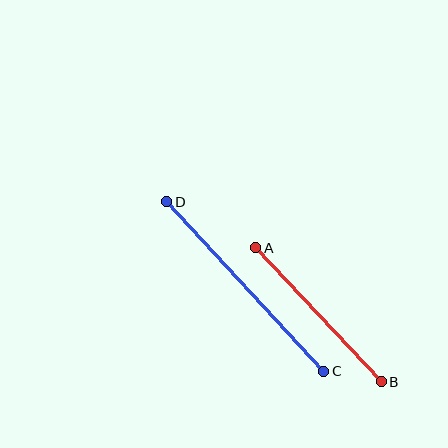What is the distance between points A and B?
The distance is approximately 184 pixels.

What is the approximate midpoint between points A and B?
The midpoint is at approximately (319, 315) pixels.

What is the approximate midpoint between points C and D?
The midpoint is at approximately (245, 287) pixels.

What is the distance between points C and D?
The distance is approximately 231 pixels.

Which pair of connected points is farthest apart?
Points C and D are farthest apart.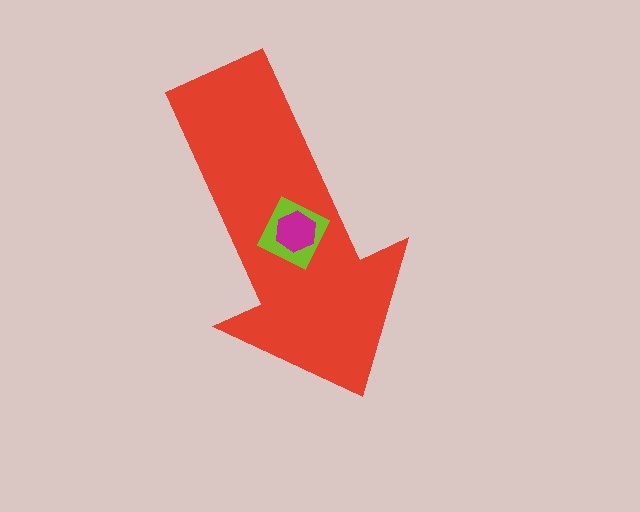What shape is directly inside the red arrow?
The lime diamond.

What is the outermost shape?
The red arrow.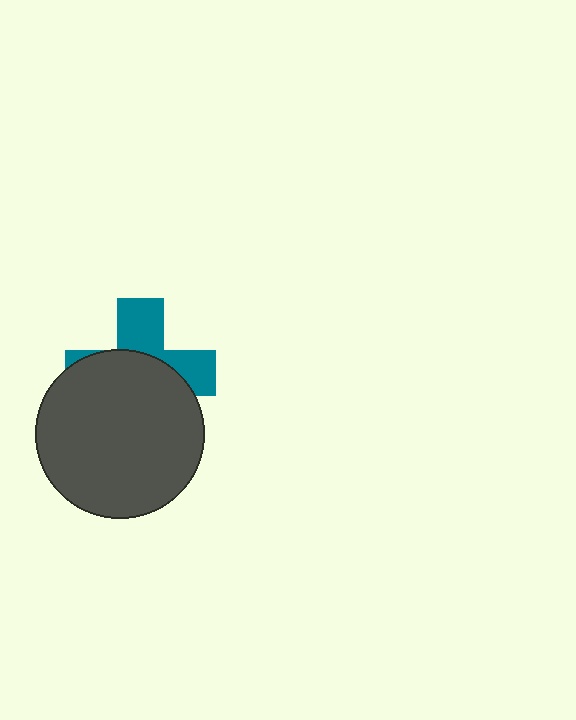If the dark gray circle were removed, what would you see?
You would see the complete teal cross.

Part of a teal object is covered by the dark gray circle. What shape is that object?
It is a cross.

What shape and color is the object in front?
The object in front is a dark gray circle.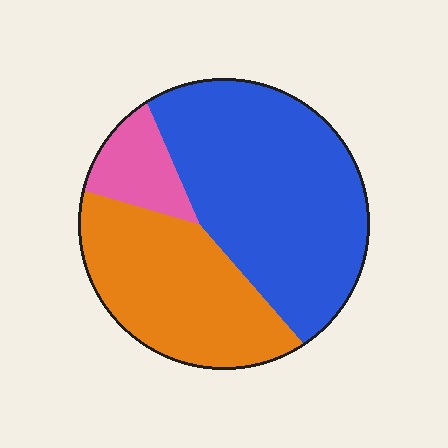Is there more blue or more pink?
Blue.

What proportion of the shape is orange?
Orange covers roughly 35% of the shape.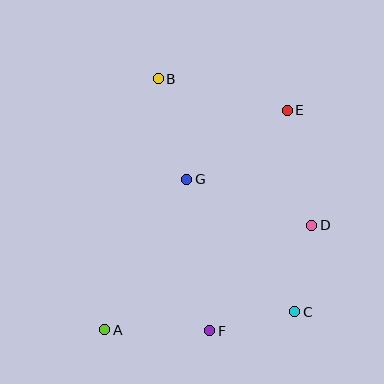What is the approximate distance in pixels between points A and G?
The distance between A and G is approximately 171 pixels.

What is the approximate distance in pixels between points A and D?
The distance between A and D is approximately 232 pixels.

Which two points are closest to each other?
Points C and F are closest to each other.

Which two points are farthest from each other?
Points A and E are farthest from each other.